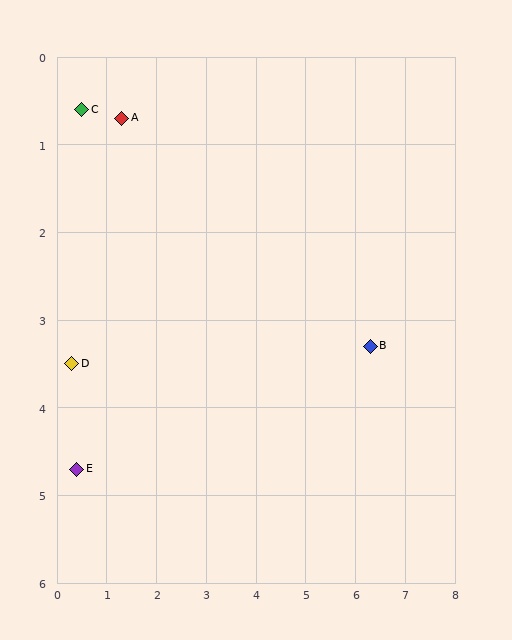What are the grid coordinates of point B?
Point B is at approximately (6.3, 3.3).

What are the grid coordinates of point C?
Point C is at approximately (0.5, 0.6).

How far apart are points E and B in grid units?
Points E and B are about 6.1 grid units apart.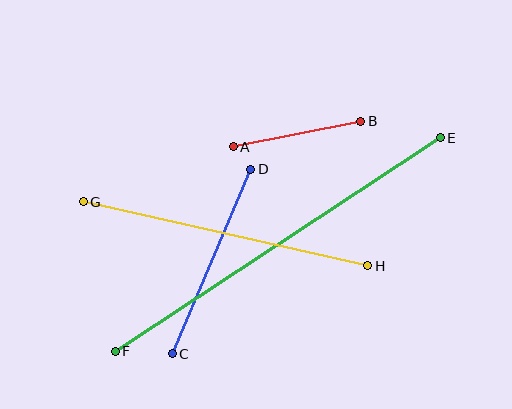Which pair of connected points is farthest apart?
Points E and F are farthest apart.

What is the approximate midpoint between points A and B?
The midpoint is at approximately (297, 134) pixels.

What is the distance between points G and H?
The distance is approximately 292 pixels.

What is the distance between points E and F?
The distance is approximately 389 pixels.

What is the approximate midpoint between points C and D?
The midpoint is at approximately (211, 261) pixels.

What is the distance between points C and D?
The distance is approximately 200 pixels.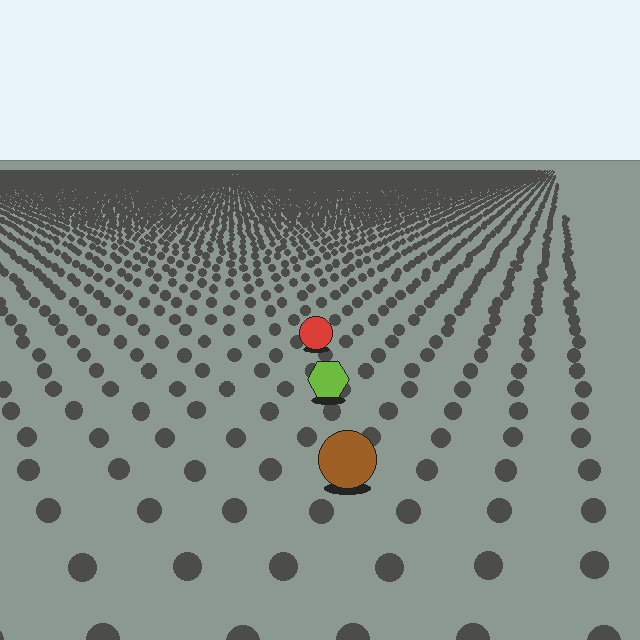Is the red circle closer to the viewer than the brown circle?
No. The brown circle is closer — you can tell from the texture gradient: the ground texture is coarser near it.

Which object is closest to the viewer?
The brown circle is closest. The texture marks near it are larger and more spread out.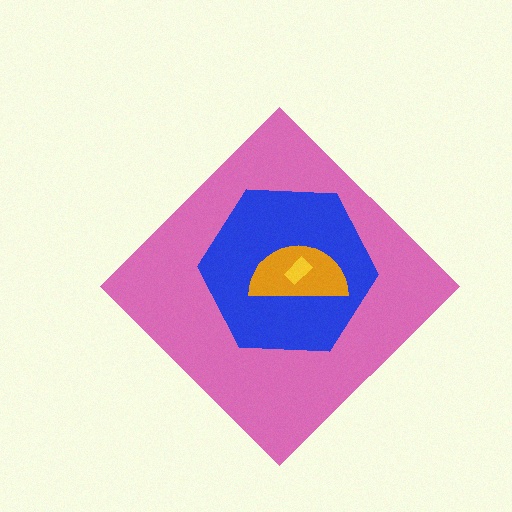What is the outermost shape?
The pink diamond.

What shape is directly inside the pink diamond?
The blue hexagon.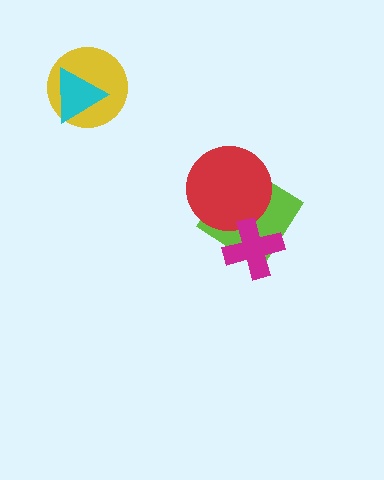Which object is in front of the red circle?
The magenta cross is in front of the red circle.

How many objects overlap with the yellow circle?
1 object overlaps with the yellow circle.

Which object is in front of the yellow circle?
The cyan triangle is in front of the yellow circle.